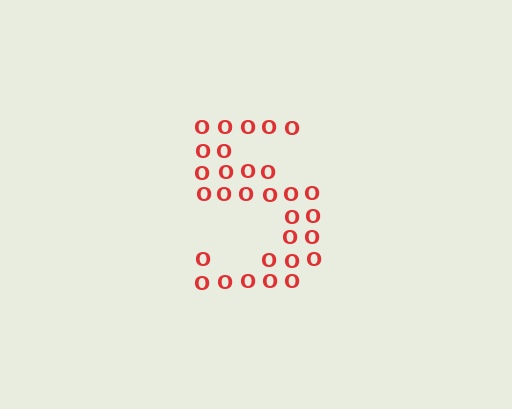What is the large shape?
The large shape is the digit 5.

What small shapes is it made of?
It is made of small letter O's.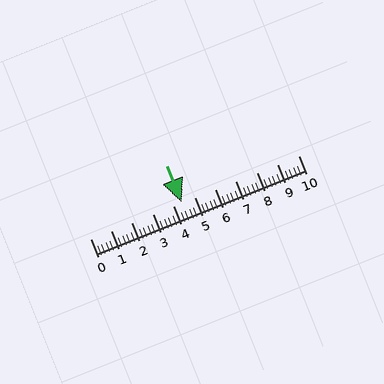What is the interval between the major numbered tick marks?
The major tick marks are spaced 1 units apart.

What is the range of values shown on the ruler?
The ruler shows values from 0 to 10.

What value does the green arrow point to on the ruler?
The green arrow points to approximately 4.4.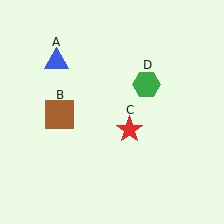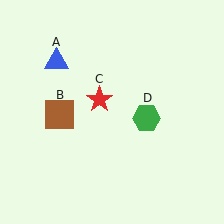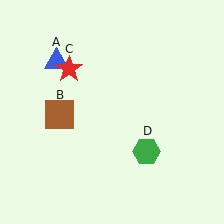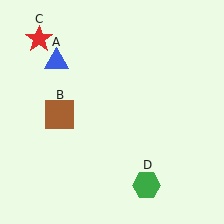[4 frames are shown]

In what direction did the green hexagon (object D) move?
The green hexagon (object D) moved down.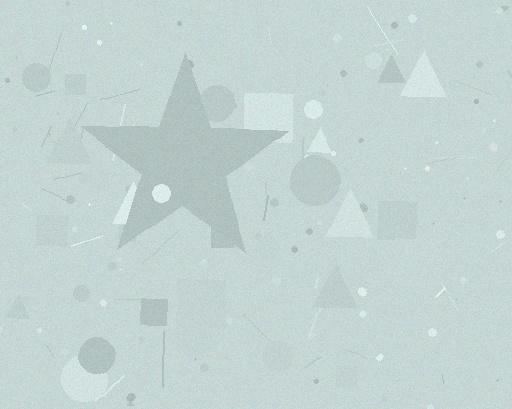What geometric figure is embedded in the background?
A star is embedded in the background.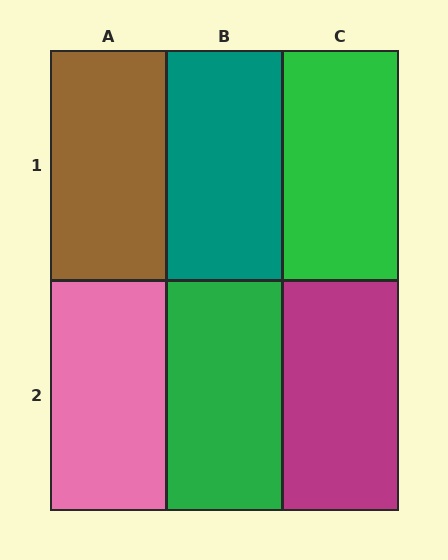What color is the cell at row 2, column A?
Pink.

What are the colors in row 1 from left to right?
Brown, teal, green.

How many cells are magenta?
1 cell is magenta.